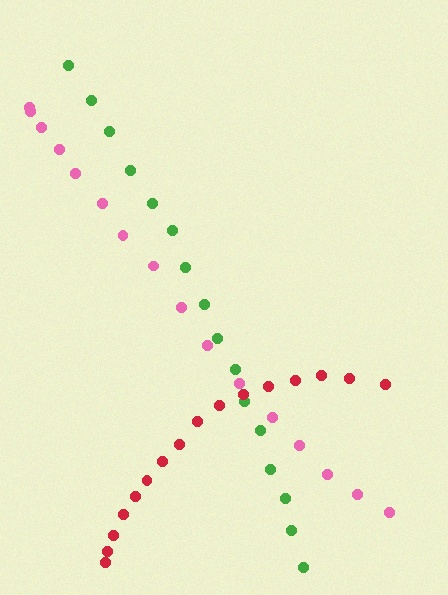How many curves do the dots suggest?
There are 3 distinct paths.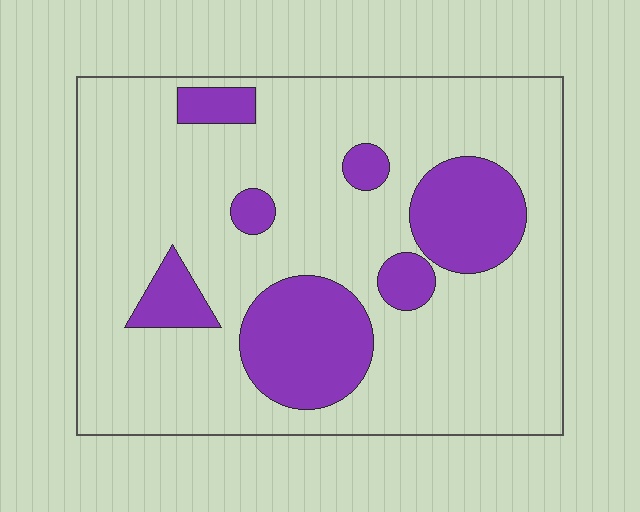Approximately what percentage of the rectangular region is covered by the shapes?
Approximately 20%.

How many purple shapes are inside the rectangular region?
7.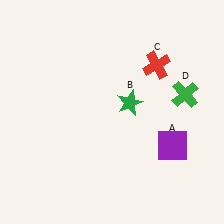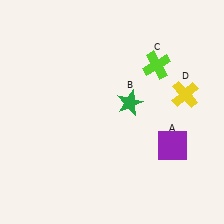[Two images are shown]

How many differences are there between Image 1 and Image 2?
There are 2 differences between the two images.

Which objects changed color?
C changed from red to lime. D changed from green to yellow.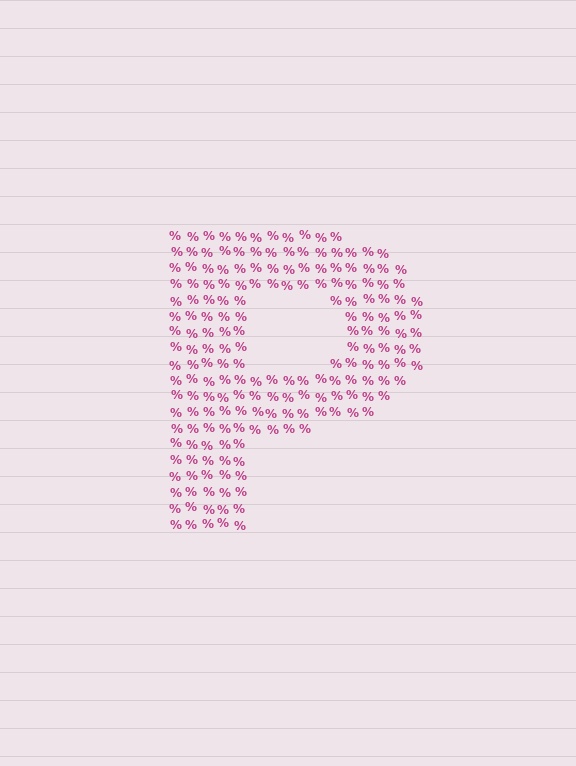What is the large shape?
The large shape is the letter P.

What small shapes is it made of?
It is made of small percent signs.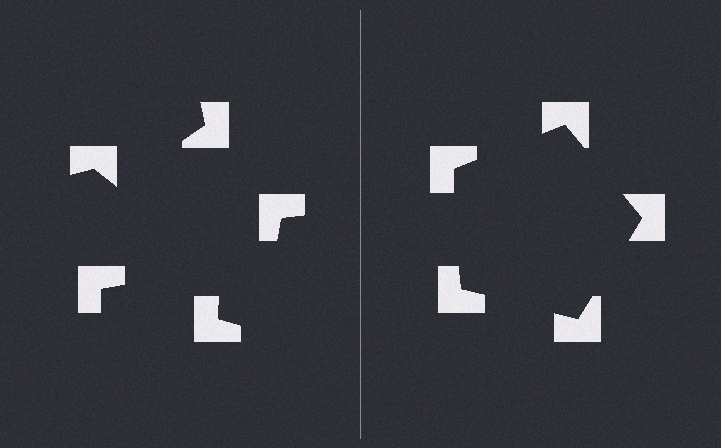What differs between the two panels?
The notched squares are positioned identically on both sides; only the wedge orientations differ. On the right they align to a pentagon; on the left they are misaligned.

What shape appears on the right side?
An illusory pentagon.